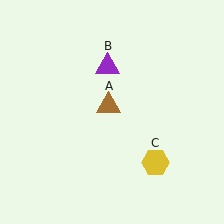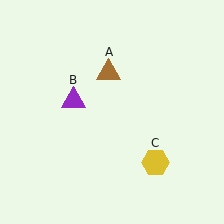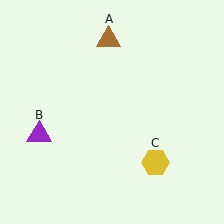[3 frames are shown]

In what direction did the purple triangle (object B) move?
The purple triangle (object B) moved down and to the left.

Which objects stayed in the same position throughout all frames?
Yellow hexagon (object C) remained stationary.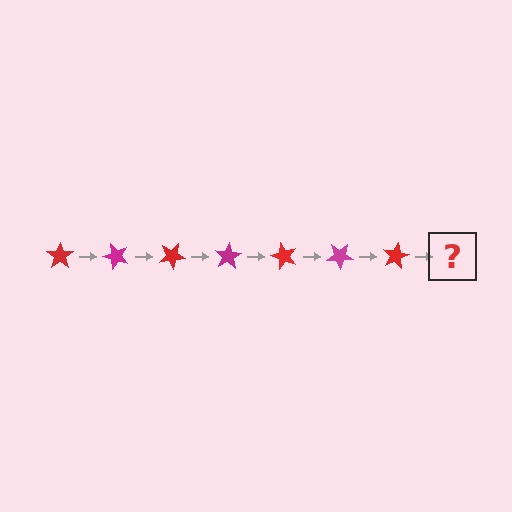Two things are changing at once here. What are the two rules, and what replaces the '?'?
The two rules are that it rotates 50 degrees each step and the color cycles through red and magenta. The '?' should be a magenta star, rotated 350 degrees from the start.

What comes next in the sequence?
The next element should be a magenta star, rotated 350 degrees from the start.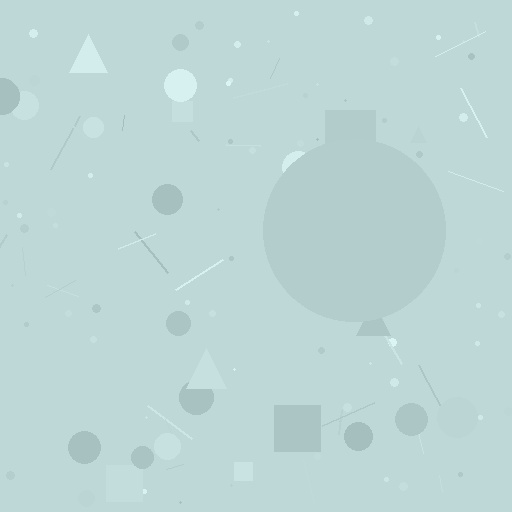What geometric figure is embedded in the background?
A circle is embedded in the background.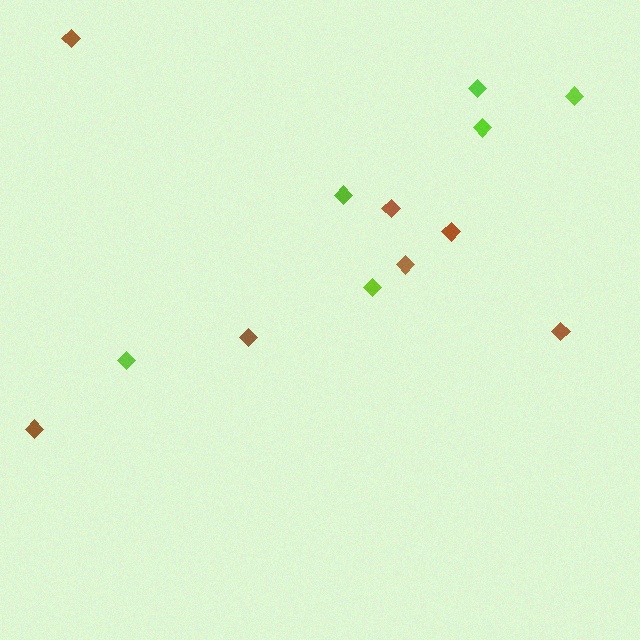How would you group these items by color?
There are 2 groups: one group of lime diamonds (6) and one group of brown diamonds (7).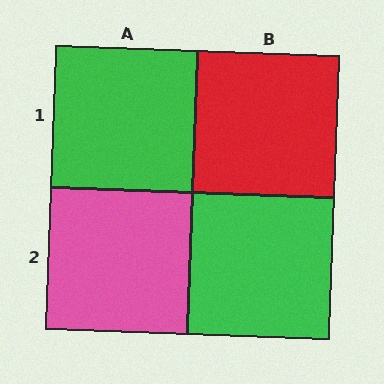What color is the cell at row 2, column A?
Pink.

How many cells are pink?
1 cell is pink.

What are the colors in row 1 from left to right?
Green, red.